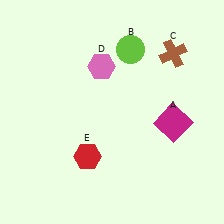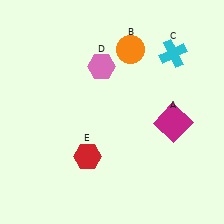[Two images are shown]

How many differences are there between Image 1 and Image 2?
There are 2 differences between the two images.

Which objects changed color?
B changed from lime to orange. C changed from brown to cyan.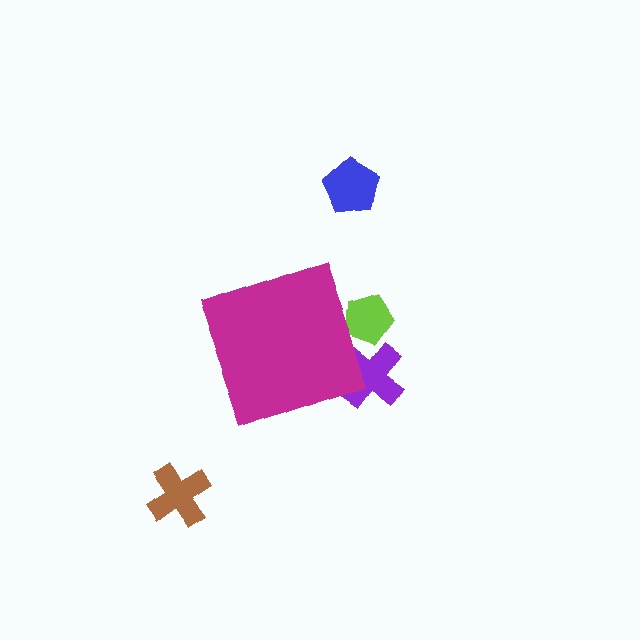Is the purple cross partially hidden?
Yes, the purple cross is partially hidden behind the magenta diamond.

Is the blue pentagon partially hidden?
No, the blue pentagon is fully visible.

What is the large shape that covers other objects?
A magenta diamond.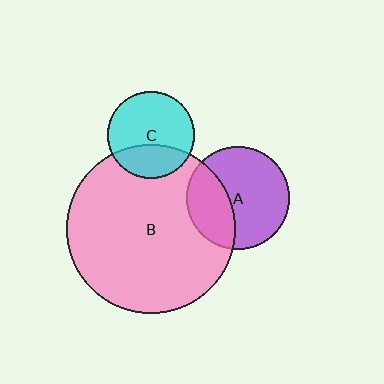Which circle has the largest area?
Circle B (pink).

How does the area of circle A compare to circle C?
Approximately 1.4 times.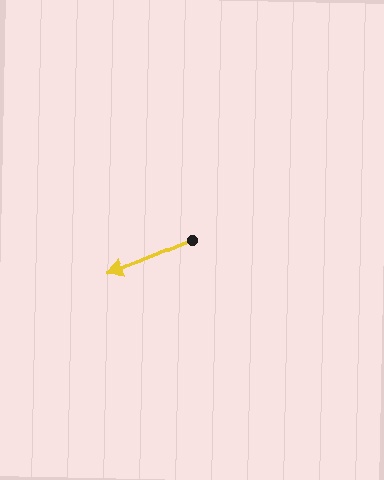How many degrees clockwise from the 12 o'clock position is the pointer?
Approximately 247 degrees.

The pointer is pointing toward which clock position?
Roughly 8 o'clock.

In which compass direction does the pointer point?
Southwest.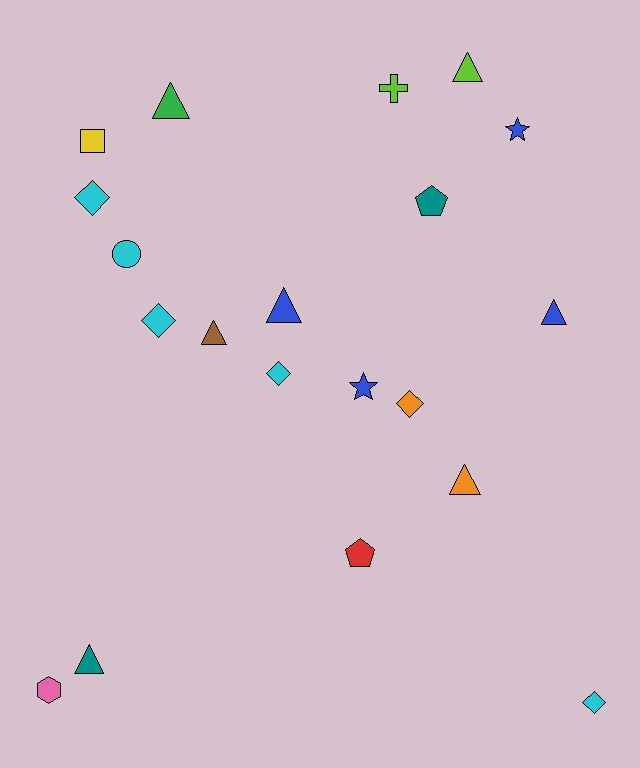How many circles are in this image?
There is 1 circle.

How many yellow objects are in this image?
There is 1 yellow object.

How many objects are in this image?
There are 20 objects.